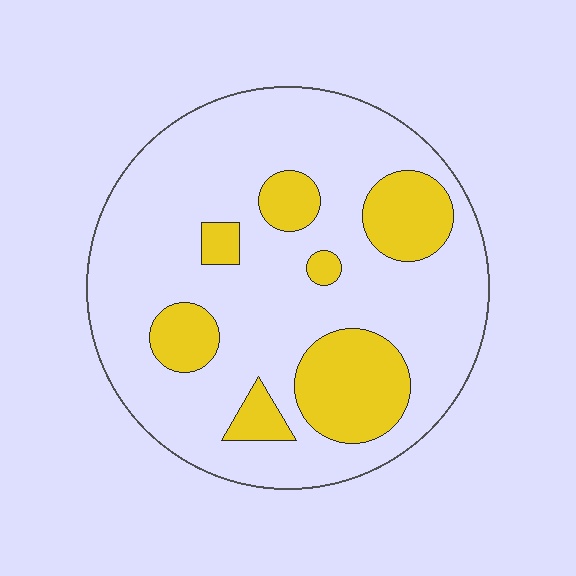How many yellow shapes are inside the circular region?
7.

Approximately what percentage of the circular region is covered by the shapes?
Approximately 25%.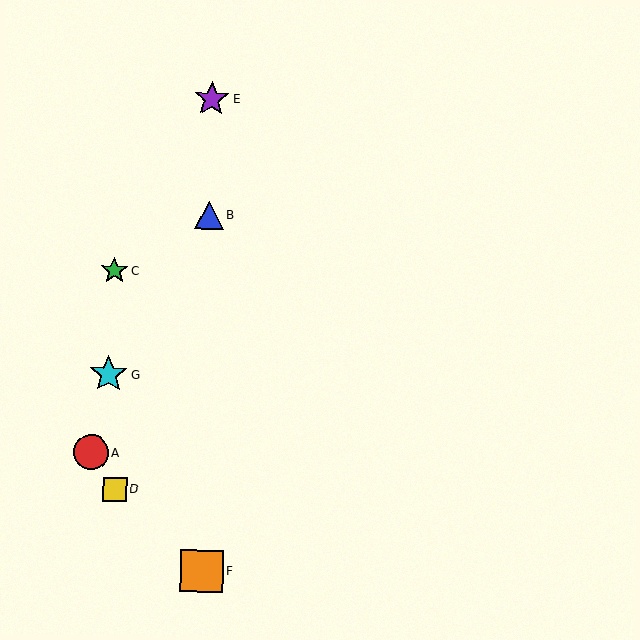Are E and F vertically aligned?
Yes, both are at x≈212.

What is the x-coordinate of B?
Object B is at x≈209.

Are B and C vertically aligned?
No, B is at x≈209 and C is at x≈114.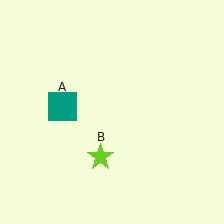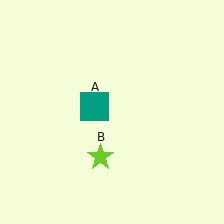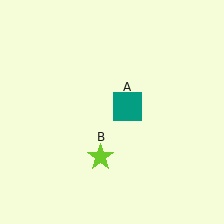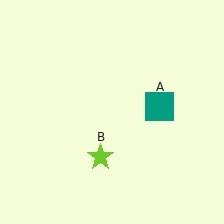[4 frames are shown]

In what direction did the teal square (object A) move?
The teal square (object A) moved right.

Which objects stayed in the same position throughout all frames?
Lime star (object B) remained stationary.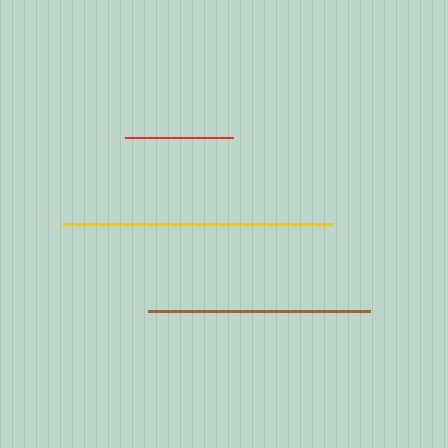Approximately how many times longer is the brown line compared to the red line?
The brown line is approximately 2.1 times the length of the red line.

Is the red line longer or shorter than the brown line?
The brown line is longer than the red line.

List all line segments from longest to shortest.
From longest to shortest: yellow, brown, red.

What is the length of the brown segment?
The brown segment is approximately 222 pixels long.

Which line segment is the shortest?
The red line is the shortest at approximately 107 pixels.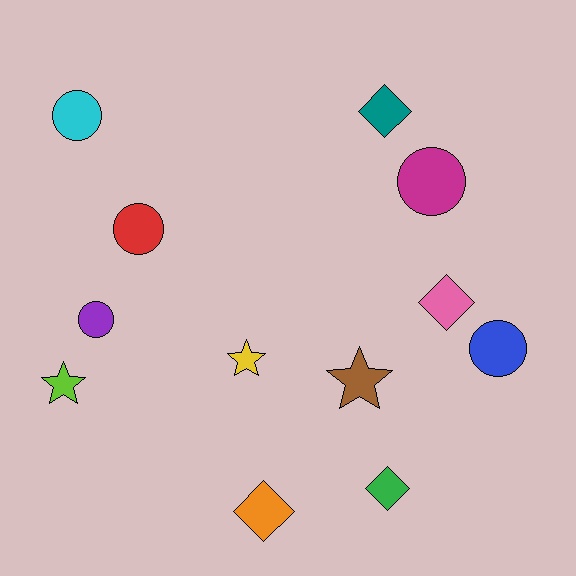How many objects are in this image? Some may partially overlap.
There are 12 objects.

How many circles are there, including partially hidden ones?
There are 5 circles.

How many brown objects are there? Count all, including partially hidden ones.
There is 1 brown object.